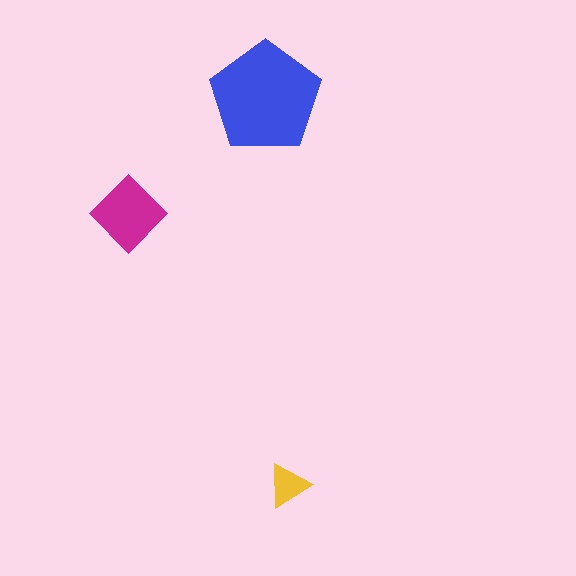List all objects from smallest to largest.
The yellow triangle, the magenta diamond, the blue pentagon.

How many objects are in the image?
There are 3 objects in the image.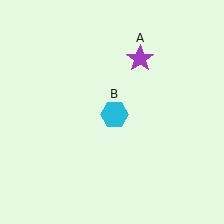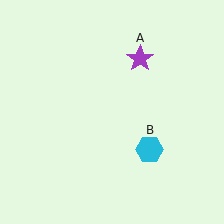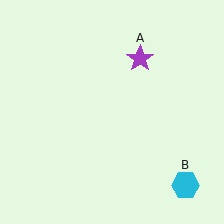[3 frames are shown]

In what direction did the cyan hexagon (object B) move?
The cyan hexagon (object B) moved down and to the right.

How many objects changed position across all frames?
1 object changed position: cyan hexagon (object B).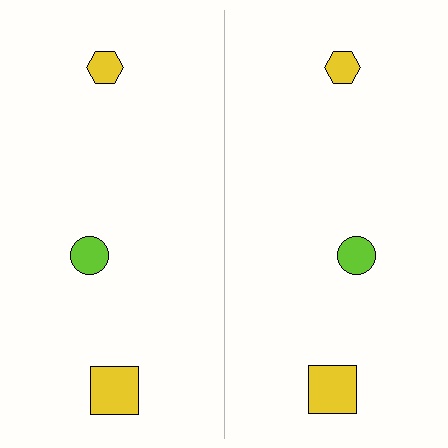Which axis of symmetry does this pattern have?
The pattern has a vertical axis of symmetry running through the center of the image.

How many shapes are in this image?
There are 6 shapes in this image.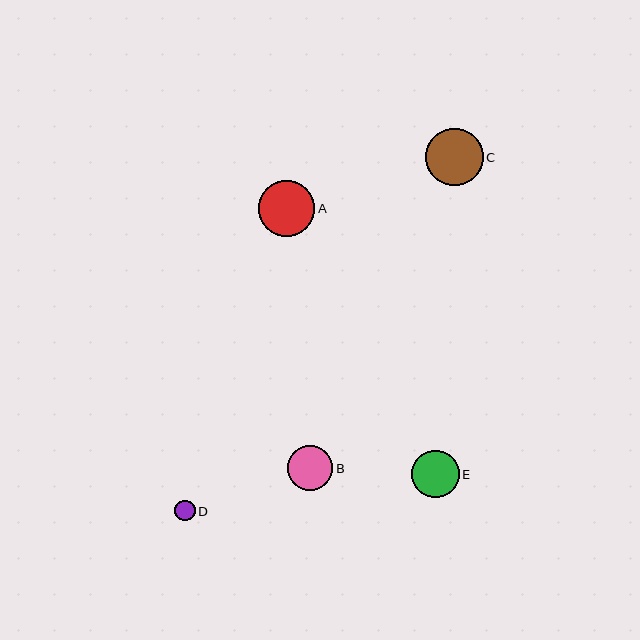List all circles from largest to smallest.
From largest to smallest: C, A, E, B, D.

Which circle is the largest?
Circle C is the largest with a size of approximately 58 pixels.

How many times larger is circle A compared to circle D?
Circle A is approximately 2.7 times the size of circle D.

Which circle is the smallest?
Circle D is the smallest with a size of approximately 20 pixels.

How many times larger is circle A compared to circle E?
Circle A is approximately 1.2 times the size of circle E.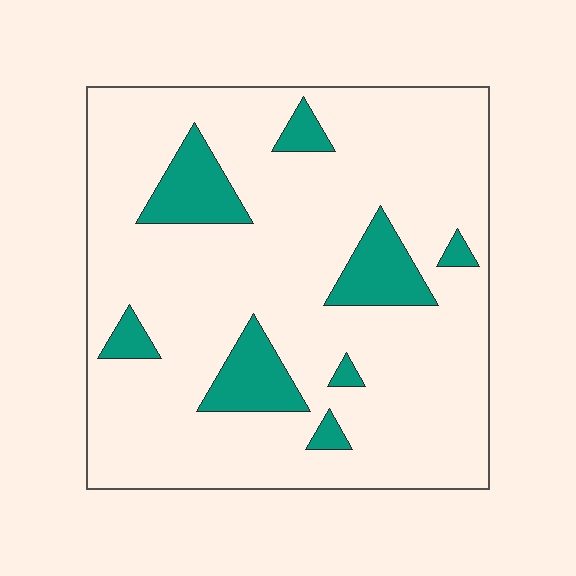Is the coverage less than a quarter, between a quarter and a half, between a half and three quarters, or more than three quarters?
Less than a quarter.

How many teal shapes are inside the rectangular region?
8.